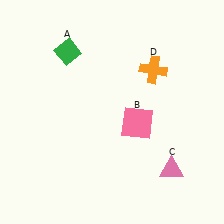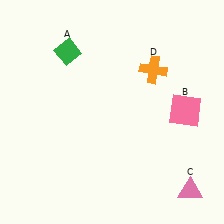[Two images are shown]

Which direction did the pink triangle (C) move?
The pink triangle (C) moved down.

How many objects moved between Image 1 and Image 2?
2 objects moved between the two images.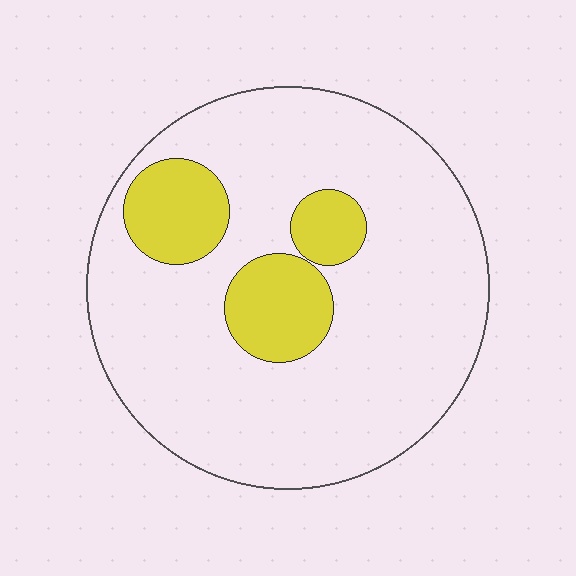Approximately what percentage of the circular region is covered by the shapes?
Approximately 20%.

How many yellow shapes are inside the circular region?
3.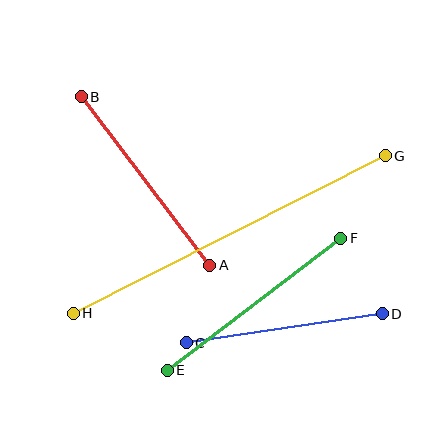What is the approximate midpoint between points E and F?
The midpoint is at approximately (254, 304) pixels.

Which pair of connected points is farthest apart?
Points G and H are farthest apart.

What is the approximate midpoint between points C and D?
The midpoint is at approximately (284, 328) pixels.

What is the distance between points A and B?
The distance is approximately 211 pixels.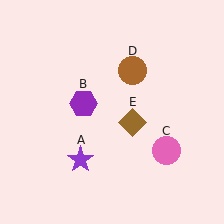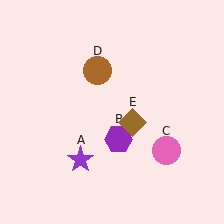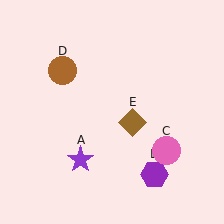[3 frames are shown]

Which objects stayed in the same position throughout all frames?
Purple star (object A) and pink circle (object C) and brown diamond (object E) remained stationary.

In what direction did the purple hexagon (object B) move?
The purple hexagon (object B) moved down and to the right.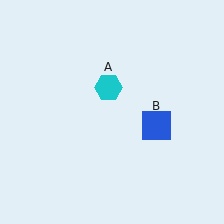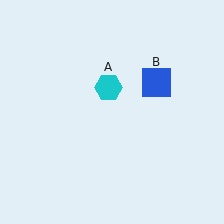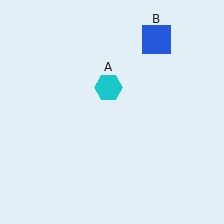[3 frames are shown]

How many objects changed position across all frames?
1 object changed position: blue square (object B).